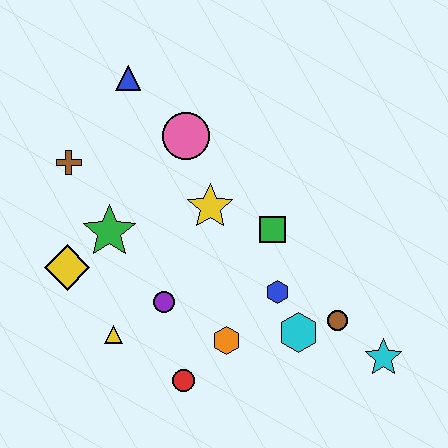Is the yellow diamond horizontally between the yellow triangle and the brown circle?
No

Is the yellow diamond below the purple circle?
No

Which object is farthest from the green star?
The cyan star is farthest from the green star.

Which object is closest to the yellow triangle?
The purple circle is closest to the yellow triangle.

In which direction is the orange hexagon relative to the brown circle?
The orange hexagon is to the left of the brown circle.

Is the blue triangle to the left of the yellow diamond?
No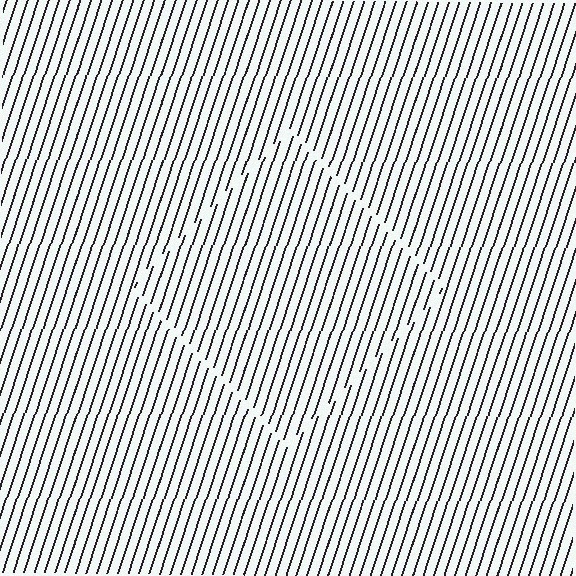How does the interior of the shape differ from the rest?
The interior of the shape contains the same grating, shifted by half a period — the contour is defined by the phase discontinuity where line-ends from the inner and outer gratings abut.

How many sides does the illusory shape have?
4 sides — the line-ends trace a square.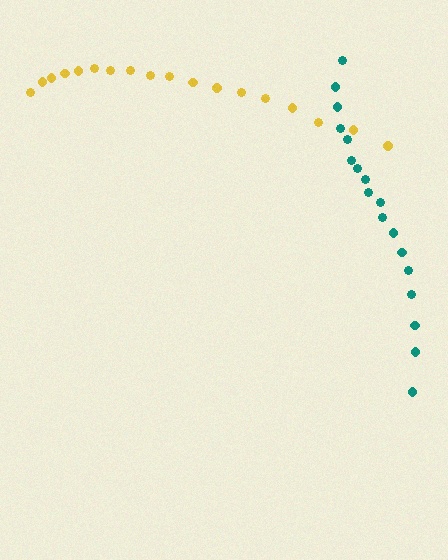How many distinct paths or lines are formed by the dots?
There are 2 distinct paths.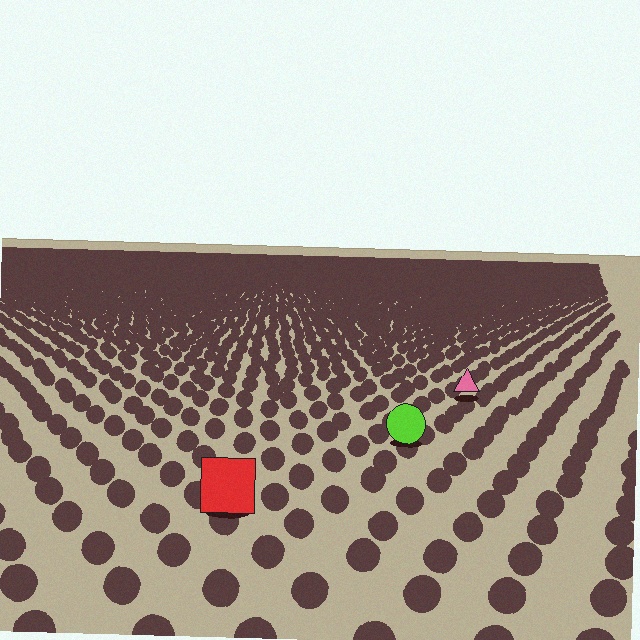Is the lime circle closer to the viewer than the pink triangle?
Yes. The lime circle is closer — you can tell from the texture gradient: the ground texture is coarser near it.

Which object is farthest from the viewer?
The pink triangle is farthest from the viewer. It appears smaller and the ground texture around it is denser.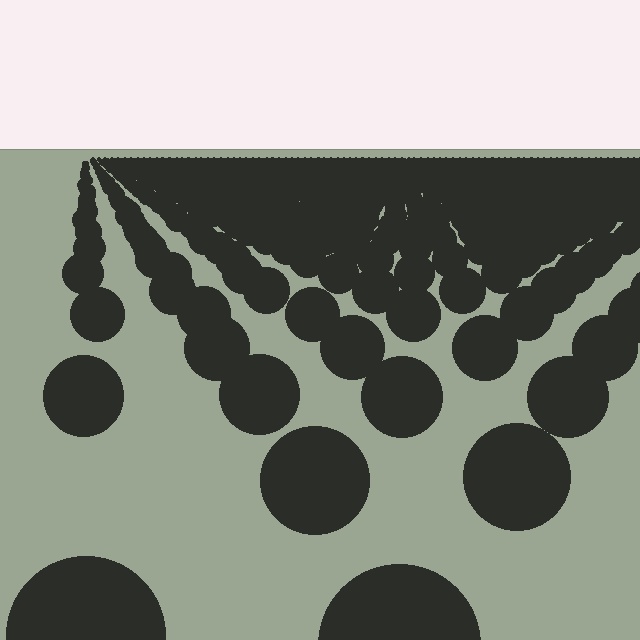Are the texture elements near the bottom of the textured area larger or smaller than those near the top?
Larger. Near the bottom, elements are closer to the viewer and appear at a bigger on-screen size.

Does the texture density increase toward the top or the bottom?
Density increases toward the top.